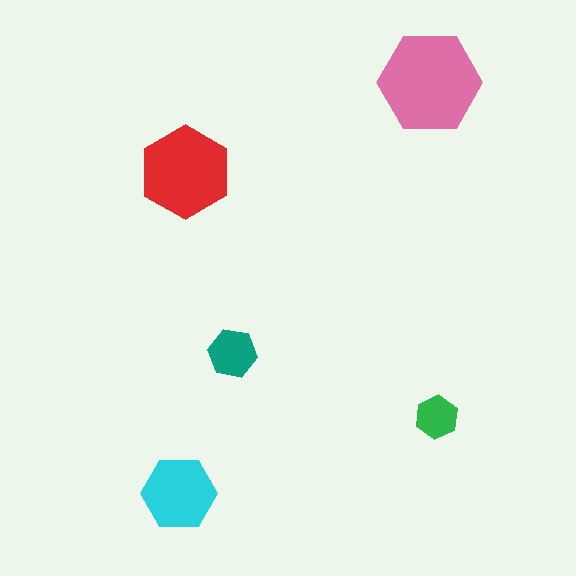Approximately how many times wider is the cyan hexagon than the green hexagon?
About 1.5 times wider.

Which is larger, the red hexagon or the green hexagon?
The red one.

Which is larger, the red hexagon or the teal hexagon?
The red one.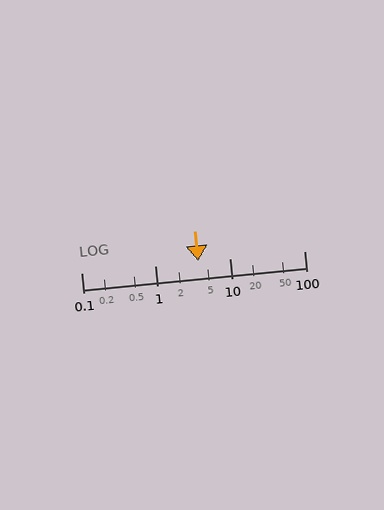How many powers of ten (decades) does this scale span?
The scale spans 3 decades, from 0.1 to 100.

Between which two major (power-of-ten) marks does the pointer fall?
The pointer is between 1 and 10.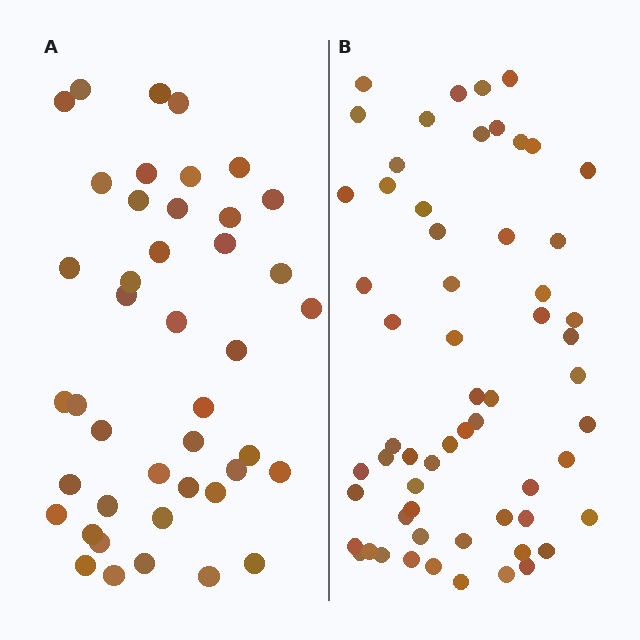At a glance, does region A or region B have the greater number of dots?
Region B (the right region) has more dots.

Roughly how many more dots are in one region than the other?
Region B has approximately 15 more dots than region A.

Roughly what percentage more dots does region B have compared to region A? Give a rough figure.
About 40% more.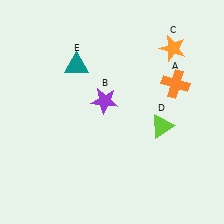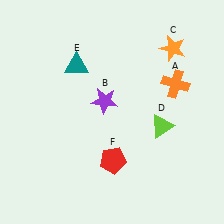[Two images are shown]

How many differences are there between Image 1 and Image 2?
There is 1 difference between the two images.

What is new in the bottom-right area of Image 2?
A red pentagon (F) was added in the bottom-right area of Image 2.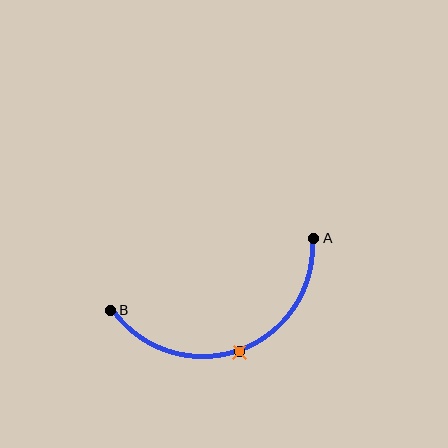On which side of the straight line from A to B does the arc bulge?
The arc bulges below the straight line connecting A and B.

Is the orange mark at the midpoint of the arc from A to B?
Yes. The orange mark lies on the arc at equal arc-length from both A and B — it is the arc midpoint.